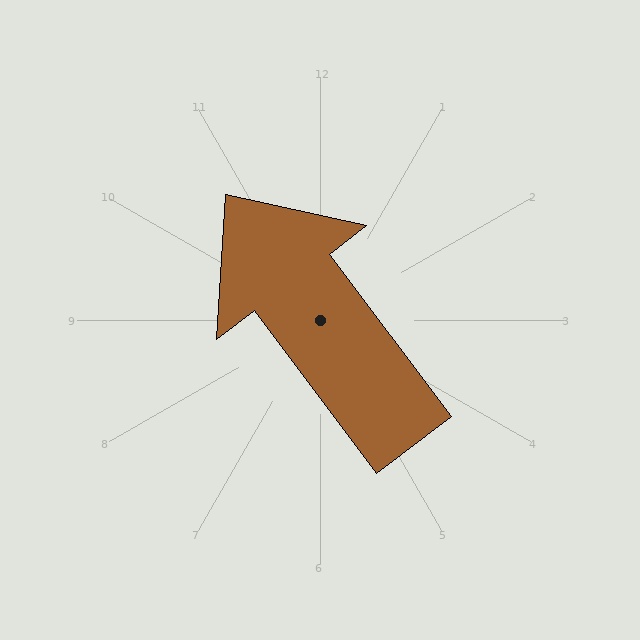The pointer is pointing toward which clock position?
Roughly 11 o'clock.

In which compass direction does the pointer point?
Northwest.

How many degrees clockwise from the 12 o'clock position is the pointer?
Approximately 323 degrees.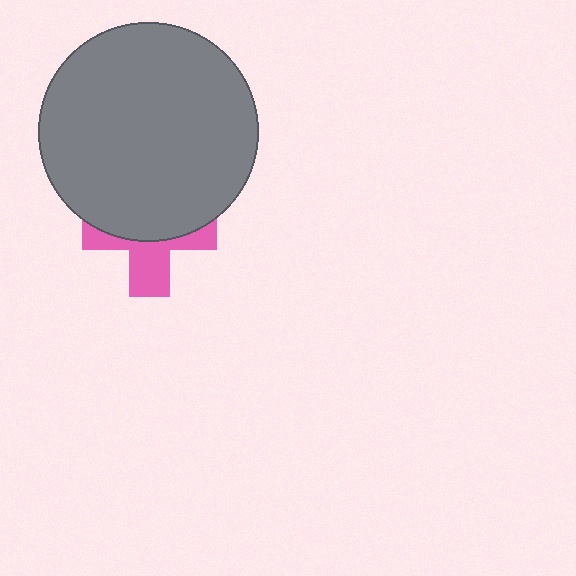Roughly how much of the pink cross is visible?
A small part of it is visible (roughly 42%).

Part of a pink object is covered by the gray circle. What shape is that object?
It is a cross.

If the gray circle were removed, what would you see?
You would see the complete pink cross.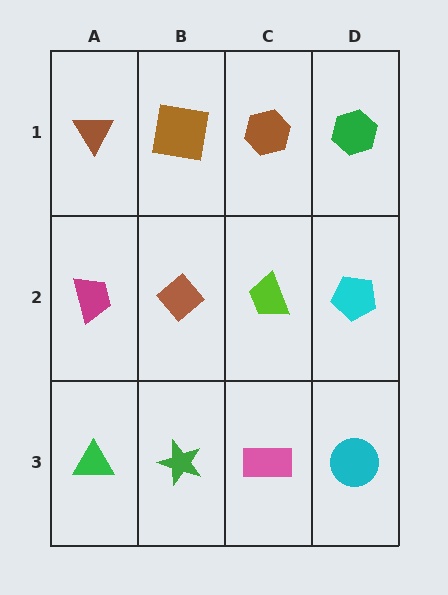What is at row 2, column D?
A cyan pentagon.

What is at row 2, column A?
A magenta trapezoid.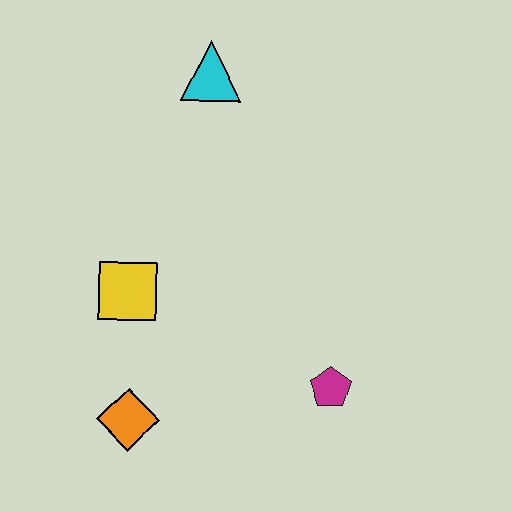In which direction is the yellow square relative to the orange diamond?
The yellow square is above the orange diamond.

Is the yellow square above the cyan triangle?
No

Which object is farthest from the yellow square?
The cyan triangle is farthest from the yellow square.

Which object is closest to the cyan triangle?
The yellow square is closest to the cyan triangle.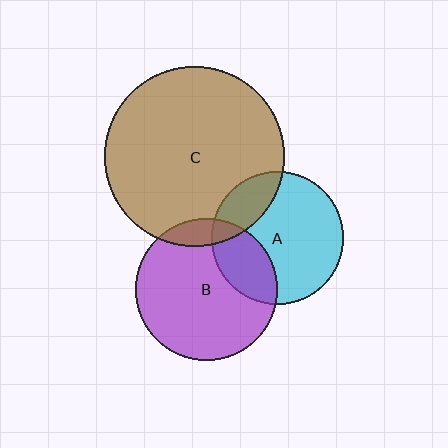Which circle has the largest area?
Circle C (brown).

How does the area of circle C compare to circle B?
Approximately 1.6 times.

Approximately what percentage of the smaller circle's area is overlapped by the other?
Approximately 25%.